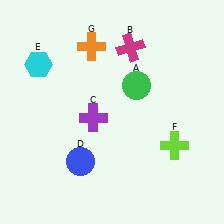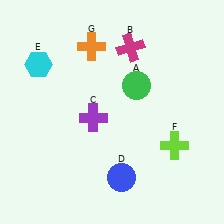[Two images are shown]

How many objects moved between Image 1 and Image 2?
1 object moved between the two images.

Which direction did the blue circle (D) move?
The blue circle (D) moved right.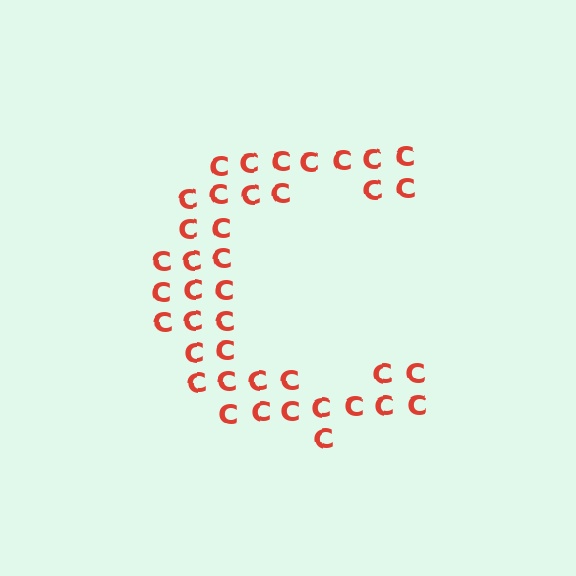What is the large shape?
The large shape is the letter C.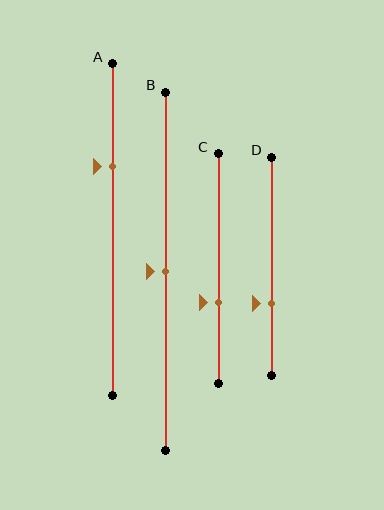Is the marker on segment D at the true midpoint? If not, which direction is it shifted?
No, the marker on segment D is shifted downward by about 17% of the segment length.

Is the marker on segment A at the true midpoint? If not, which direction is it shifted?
No, the marker on segment A is shifted upward by about 19% of the segment length.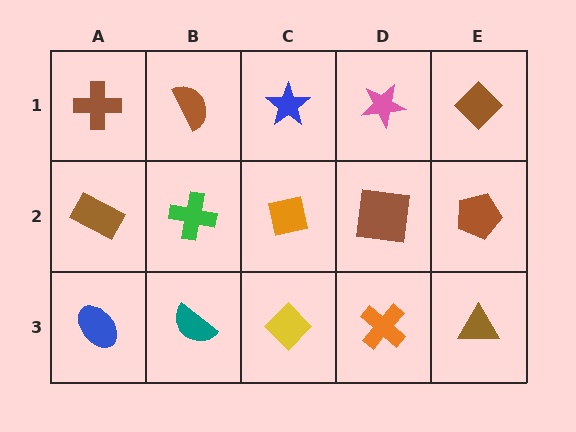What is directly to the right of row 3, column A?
A teal semicircle.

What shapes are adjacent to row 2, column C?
A blue star (row 1, column C), a yellow diamond (row 3, column C), a green cross (row 2, column B), a brown square (row 2, column D).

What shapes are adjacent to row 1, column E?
A brown pentagon (row 2, column E), a pink star (row 1, column D).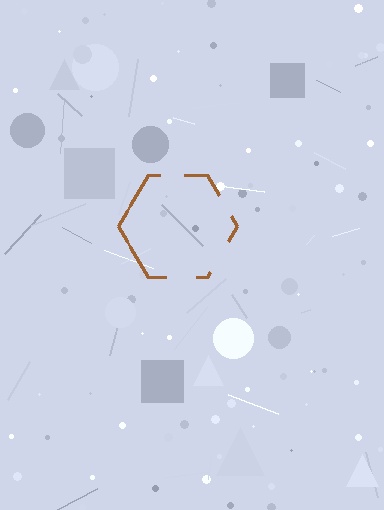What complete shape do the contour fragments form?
The contour fragments form a hexagon.